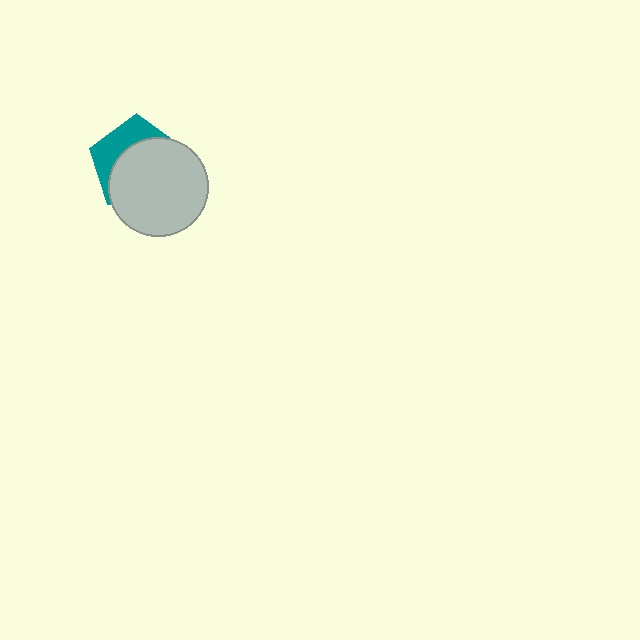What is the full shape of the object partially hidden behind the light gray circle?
The partially hidden object is a teal pentagon.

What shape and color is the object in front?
The object in front is a light gray circle.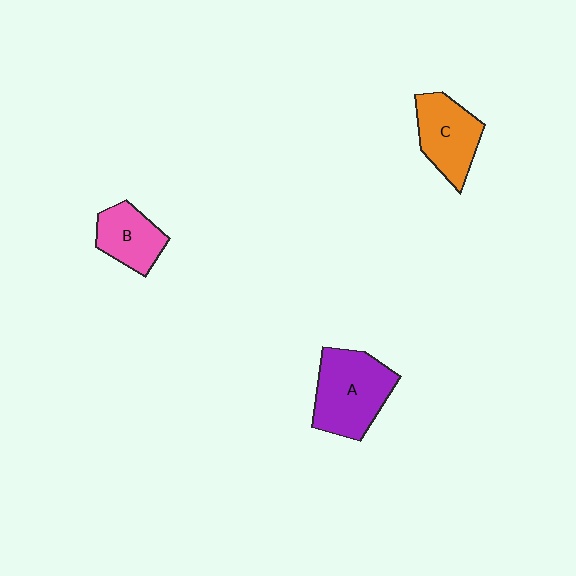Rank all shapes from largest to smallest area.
From largest to smallest: A (purple), C (orange), B (pink).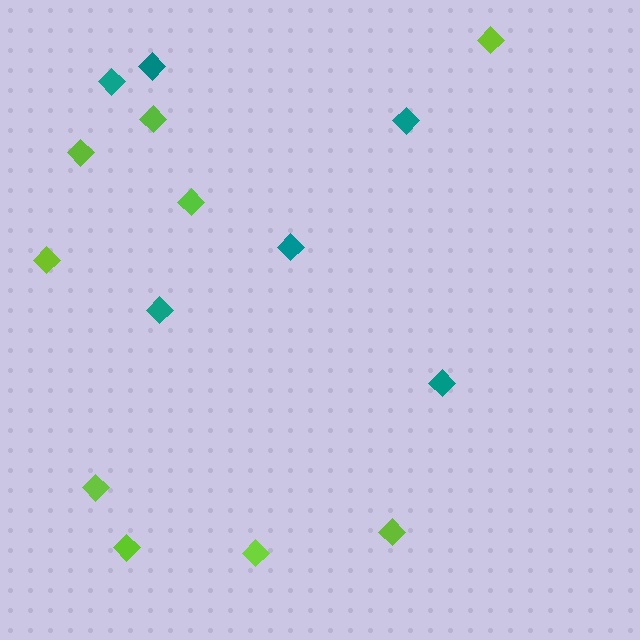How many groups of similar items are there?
There are 2 groups: one group of lime diamonds (9) and one group of teal diamonds (6).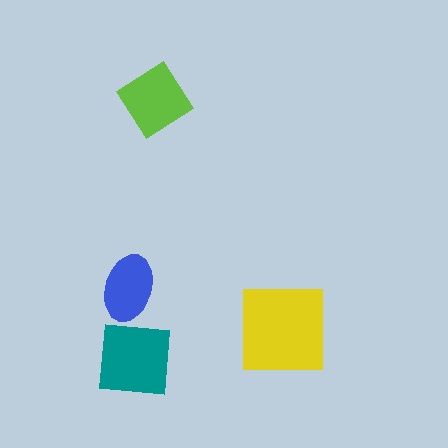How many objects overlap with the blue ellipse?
1 object overlaps with the blue ellipse.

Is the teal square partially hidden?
Yes, it is partially covered by another shape.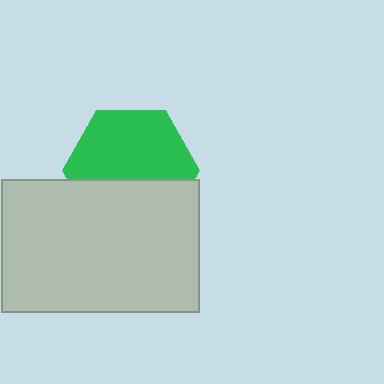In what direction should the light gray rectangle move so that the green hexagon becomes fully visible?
The light gray rectangle should move down. That is the shortest direction to clear the overlap and leave the green hexagon fully visible.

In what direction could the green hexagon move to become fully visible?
The green hexagon could move up. That would shift it out from behind the light gray rectangle entirely.